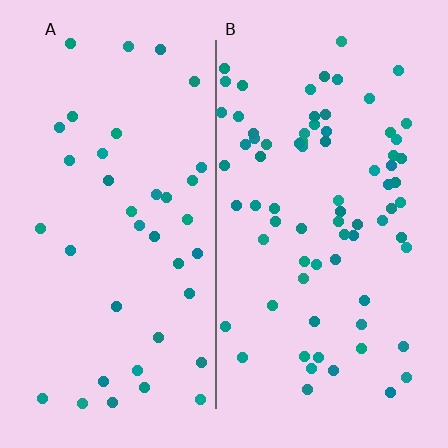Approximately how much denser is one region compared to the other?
Approximately 2.0× — region B over region A.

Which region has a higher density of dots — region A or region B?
B (the right).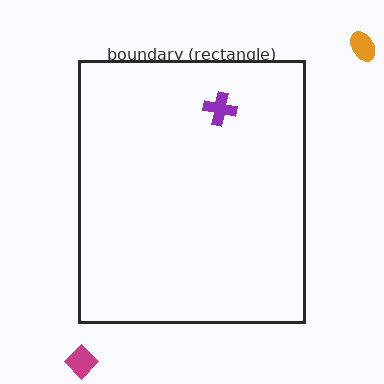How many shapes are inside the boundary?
1 inside, 2 outside.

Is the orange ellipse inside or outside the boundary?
Outside.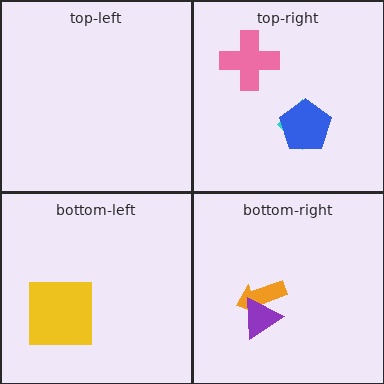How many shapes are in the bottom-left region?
1.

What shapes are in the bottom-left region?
The yellow square.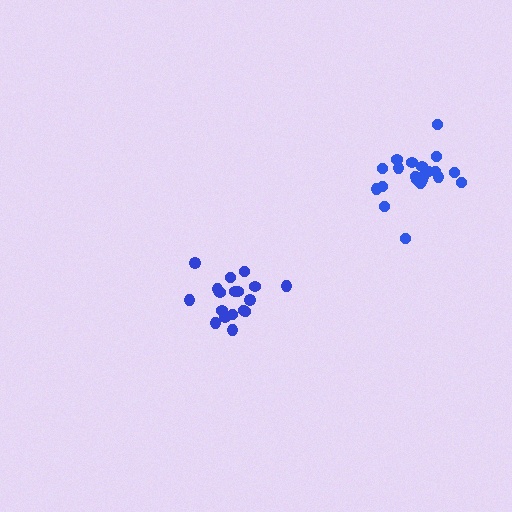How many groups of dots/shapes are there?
There are 2 groups.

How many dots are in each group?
Group 1: 18 dots, Group 2: 21 dots (39 total).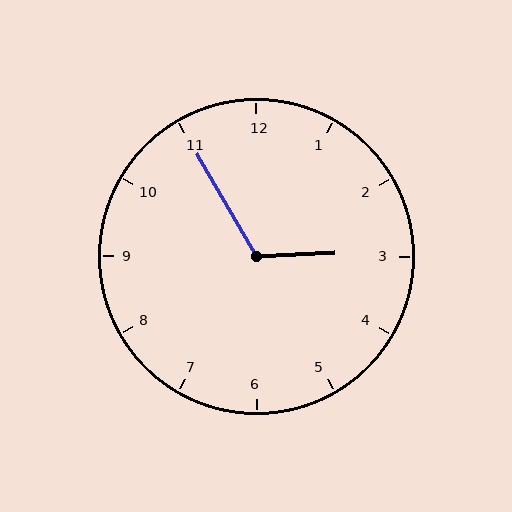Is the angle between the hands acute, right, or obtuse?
It is obtuse.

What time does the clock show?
2:55.